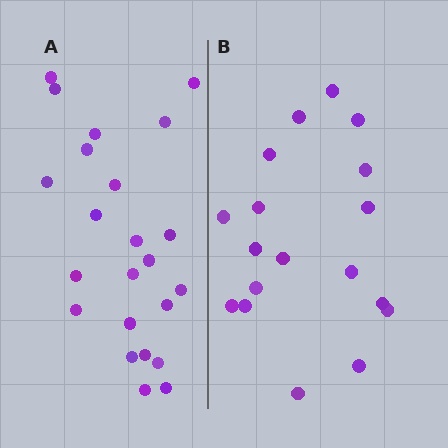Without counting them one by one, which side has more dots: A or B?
Region A (the left region) has more dots.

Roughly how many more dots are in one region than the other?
Region A has about 5 more dots than region B.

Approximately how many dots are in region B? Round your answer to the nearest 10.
About 20 dots. (The exact count is 18, which rounds to 20.)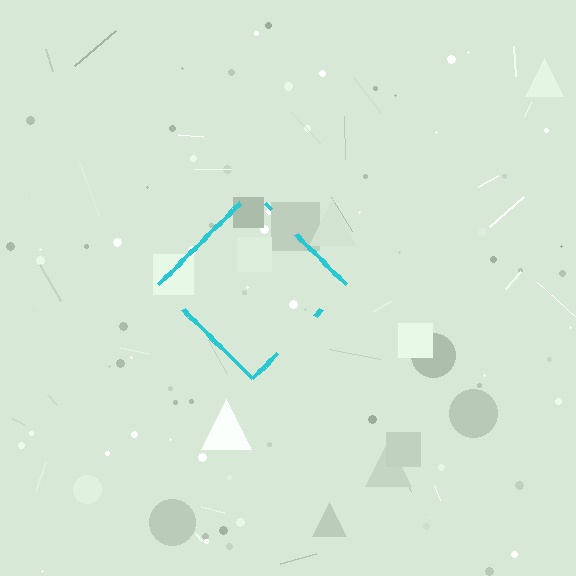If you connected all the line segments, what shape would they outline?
They would outline a diamond.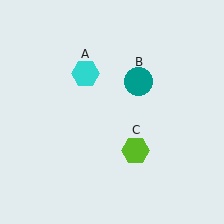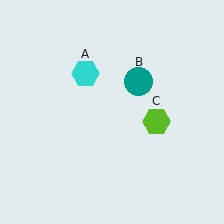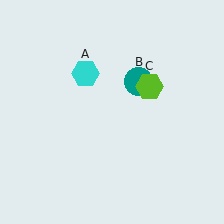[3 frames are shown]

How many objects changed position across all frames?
1 object changed position: lime hexagon (object C).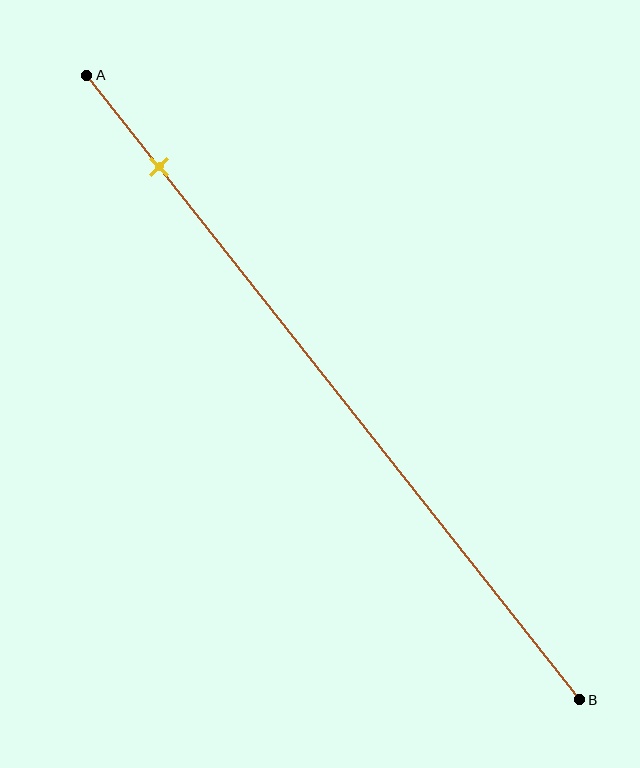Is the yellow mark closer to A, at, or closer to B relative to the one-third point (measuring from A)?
The yellow mark is closer to point A than the one-third point of segment AB.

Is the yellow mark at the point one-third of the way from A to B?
No, the mark is at about 15% from A, not at the 33% one-third point.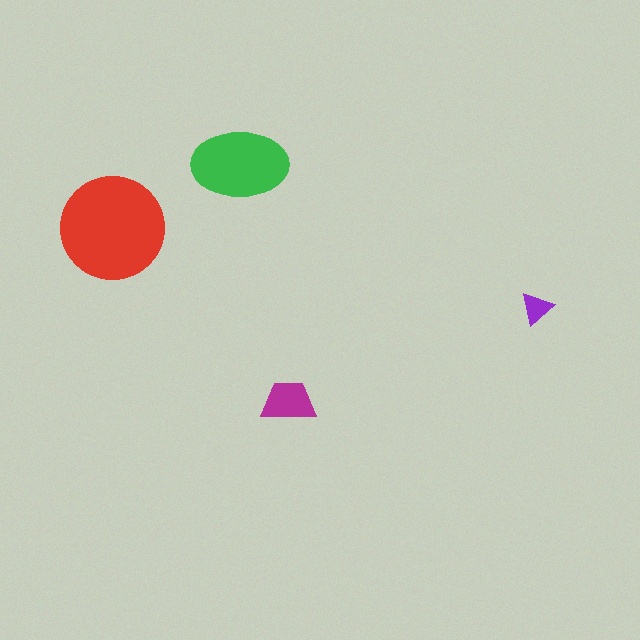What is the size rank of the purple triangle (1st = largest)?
4th.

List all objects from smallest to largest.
The purple triangle, the magenta trapezoid, the green ellipse, the red circle.